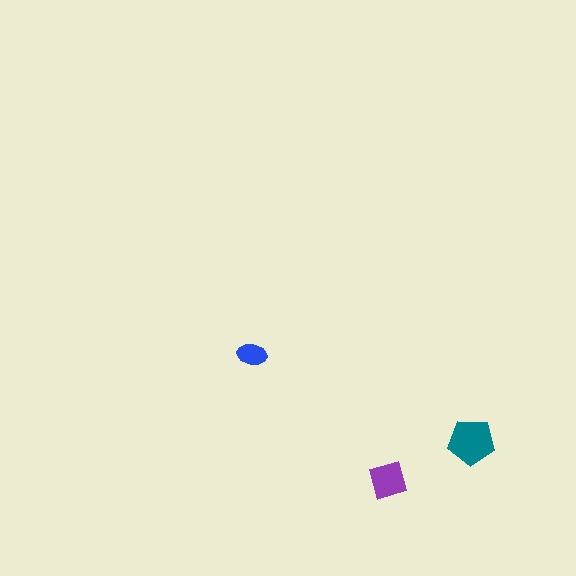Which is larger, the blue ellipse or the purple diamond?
The purple diamond.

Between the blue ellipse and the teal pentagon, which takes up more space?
The teal pentagon.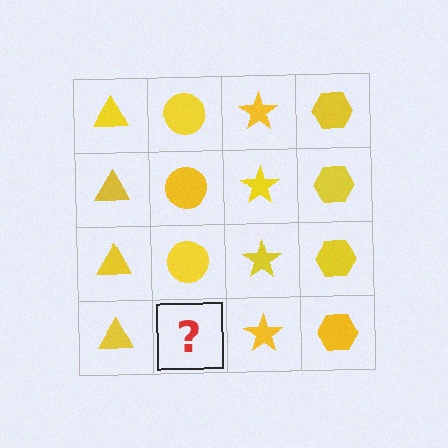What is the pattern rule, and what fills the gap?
The rule is that each column has a consistent shape. The gap should be filled with a yellow circle.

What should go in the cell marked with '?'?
The missing cell should contain a yellow circle.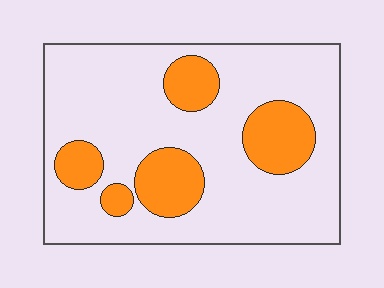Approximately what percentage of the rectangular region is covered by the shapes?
Approximately 25%.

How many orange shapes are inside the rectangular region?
5.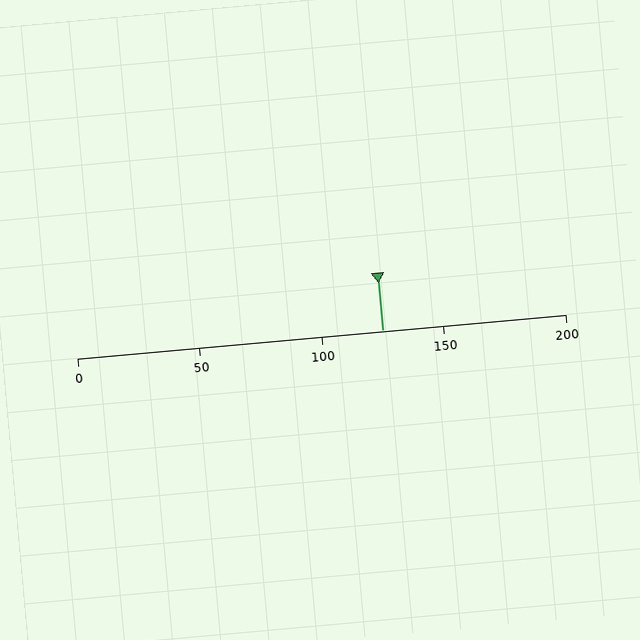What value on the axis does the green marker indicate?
The marker indicates approximately 125.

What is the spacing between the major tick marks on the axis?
The major ticks are spaced 50 apart.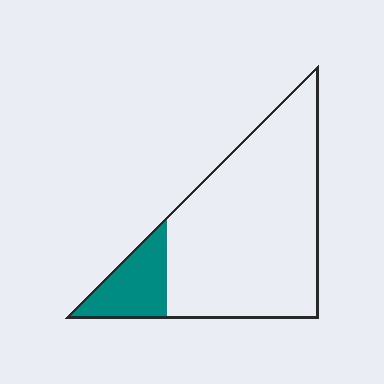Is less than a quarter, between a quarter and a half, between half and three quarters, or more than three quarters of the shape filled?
Less than a quarter.